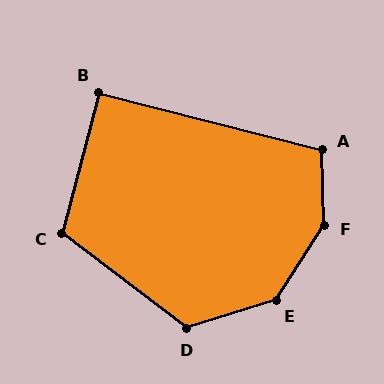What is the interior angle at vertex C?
Approximately 113 degrees (obtuse).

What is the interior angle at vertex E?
Approximately 141 degrees (obtuse).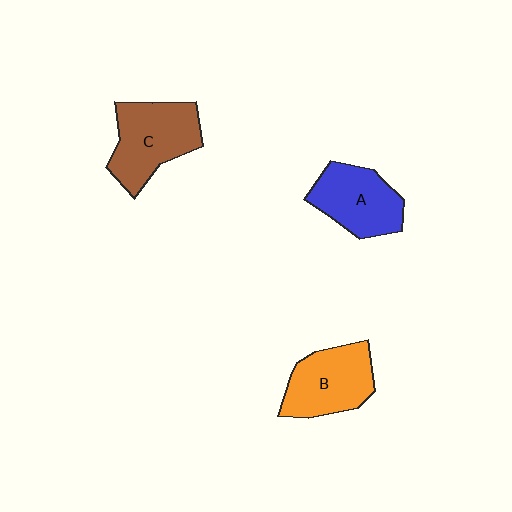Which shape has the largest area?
Shape C (brown).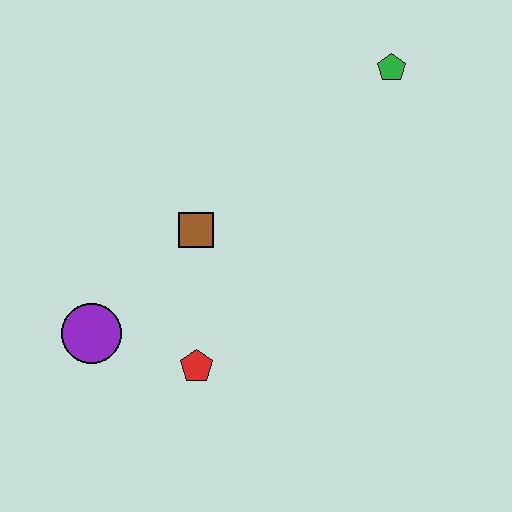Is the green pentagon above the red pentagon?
Yes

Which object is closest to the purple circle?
The red pentagon is closest to the purple circle.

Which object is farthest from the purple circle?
The green pentagon is farthest from the purple circle.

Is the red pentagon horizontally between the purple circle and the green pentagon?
Yes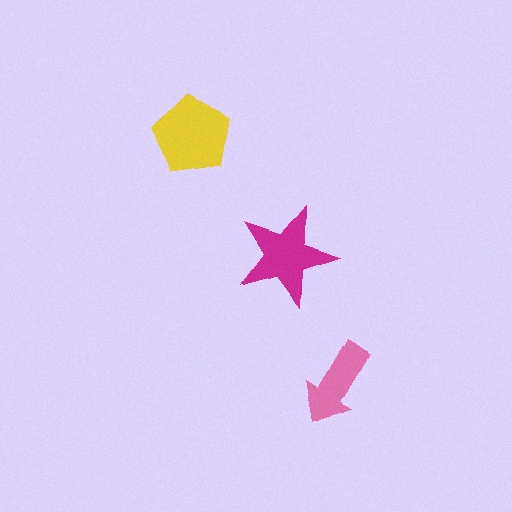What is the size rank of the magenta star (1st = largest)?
2nd.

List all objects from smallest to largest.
The pink arrow, the magenta star, the yellow pentagon.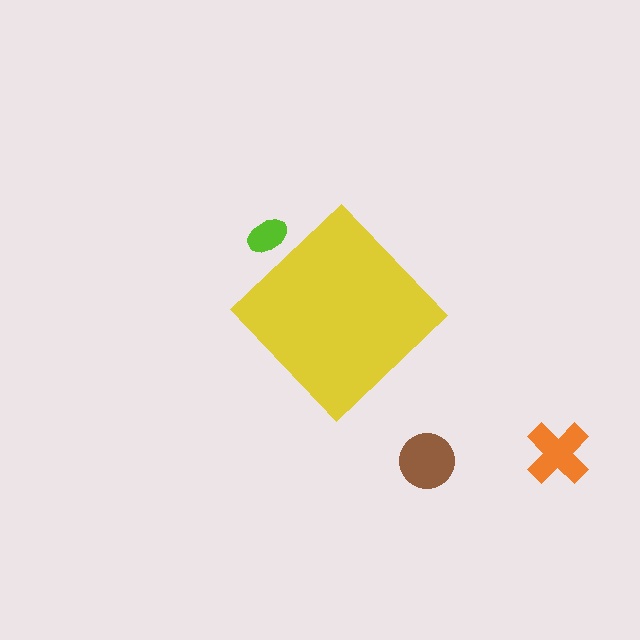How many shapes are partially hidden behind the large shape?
1 shape is partially hidden.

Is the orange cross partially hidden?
No, the orange cross is fully visible.